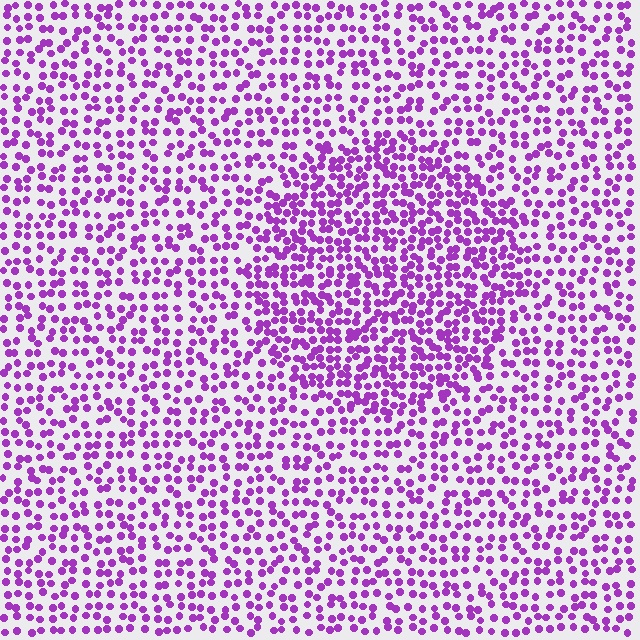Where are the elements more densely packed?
The elements are more densely packed inside the circle boundary.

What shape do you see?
I see a circle.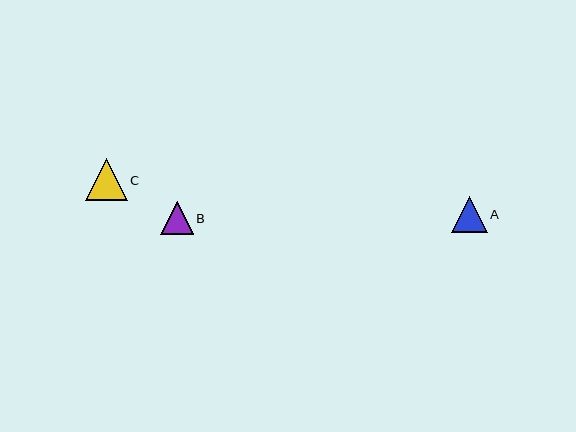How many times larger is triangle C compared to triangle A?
Triangle C is approximately 1.1 times the size of triangle A.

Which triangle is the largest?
Triangle C is the largest with a size of approximately 41 pixels.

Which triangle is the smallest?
Triangle B is the smallest with a size of approximately 33 pixels.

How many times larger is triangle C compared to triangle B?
Triangle C is approximately 1.3 times the size of triangle B.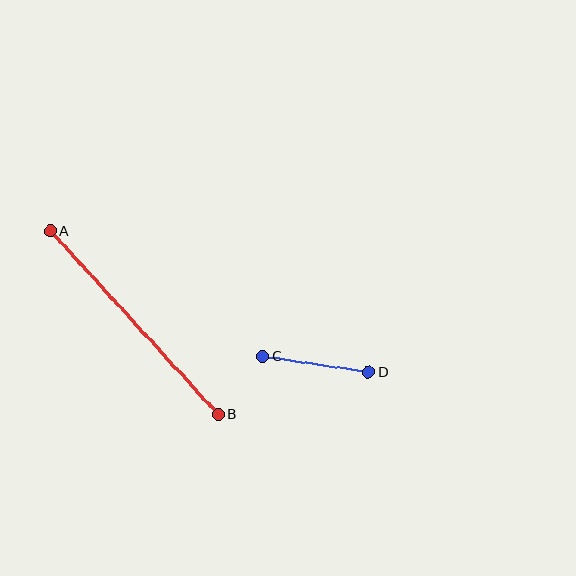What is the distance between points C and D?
The distance is approximately 107 pixels.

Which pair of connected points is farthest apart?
Points A and B are farthest apart.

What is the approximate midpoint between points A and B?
The midpoint is at approximately (134, 323) pixels.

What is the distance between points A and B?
The distance is approximately 249 pixels.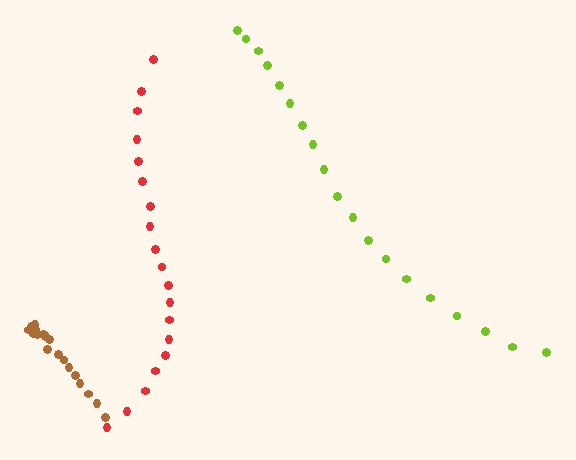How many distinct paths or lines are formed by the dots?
There are 3 distinct paths.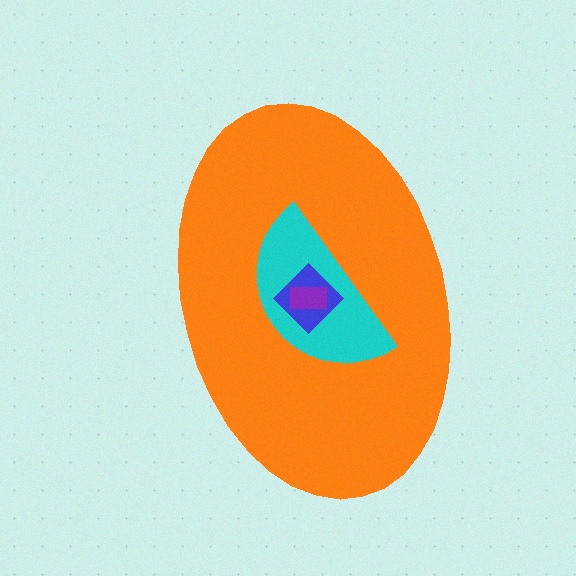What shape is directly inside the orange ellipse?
The cyan semicircle.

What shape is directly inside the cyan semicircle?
The blue diamond.